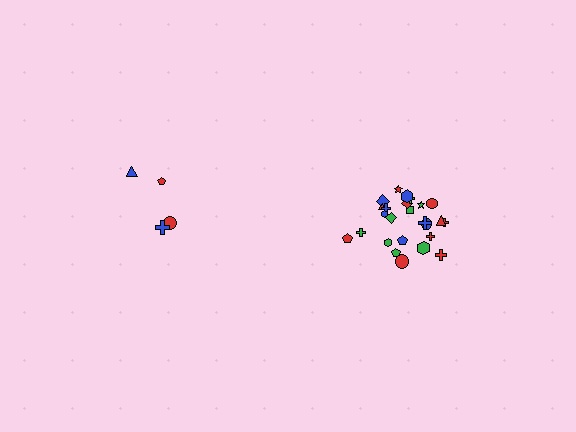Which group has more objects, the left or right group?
The right group.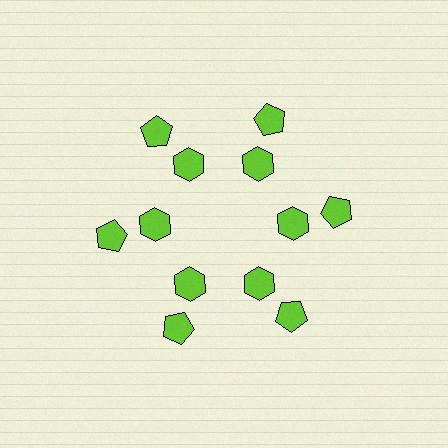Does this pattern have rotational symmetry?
Yes, this pattern has 6-fold rotational symmetry. It looks the same after rotating 60 degrees around the center.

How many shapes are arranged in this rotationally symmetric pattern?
There are 12 shapes, arranged in 6 groups of 2.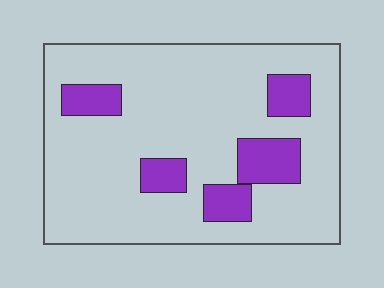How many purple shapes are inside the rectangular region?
5.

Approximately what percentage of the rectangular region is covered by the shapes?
Approximately 15%.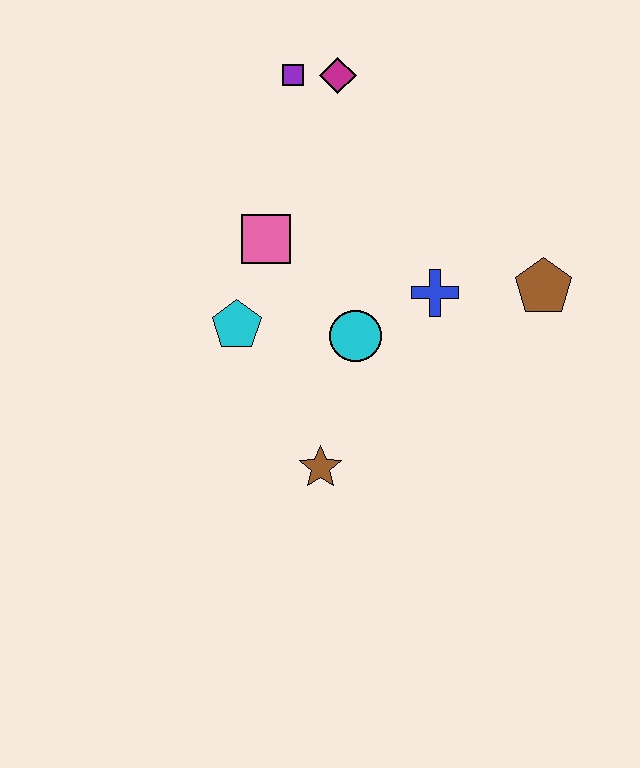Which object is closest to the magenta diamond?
The purple square is closest to the magenta diamond.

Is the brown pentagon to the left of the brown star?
No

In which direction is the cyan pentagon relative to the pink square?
The cyan pentagon is below the pink square.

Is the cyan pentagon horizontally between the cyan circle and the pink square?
No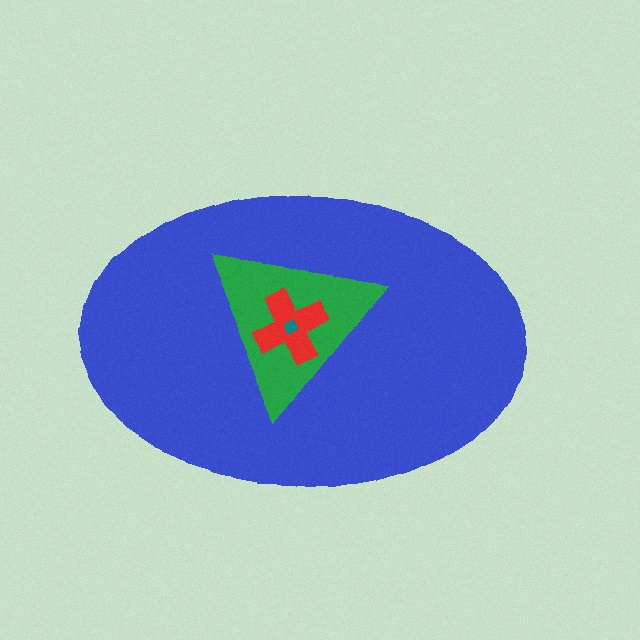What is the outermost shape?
The blue ellipse.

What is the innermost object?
The teal diamond.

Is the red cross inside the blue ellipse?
Yes.